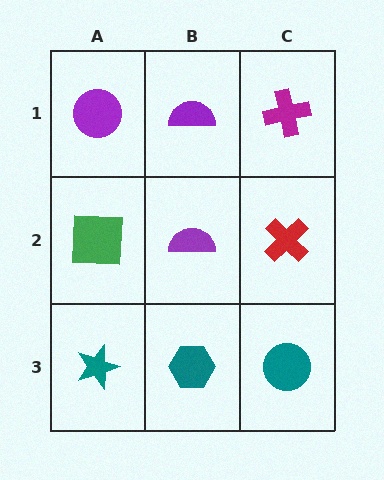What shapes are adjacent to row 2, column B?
A purple semicircle (row 1, column B), a teal hexagon (row 3, column B), a green square (row 2, column A), a red cross (row 2, column C).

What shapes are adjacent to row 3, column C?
A red cross (row 2, column C), a teal hexagon (row 3, column B).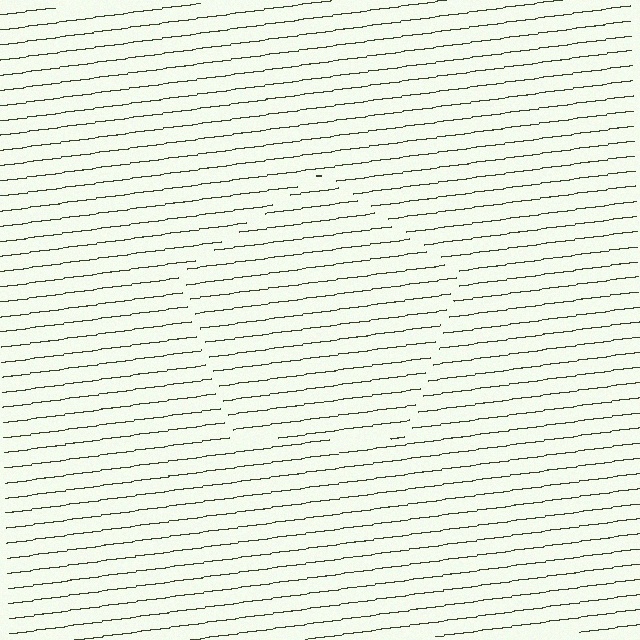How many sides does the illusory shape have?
5 sides — the line-ends trace a pentagon.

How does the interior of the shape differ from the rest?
The interior of the shape contains the same grating, shifted by half a period — the contour is defined by the phase discontinuity where line-ends from the inner and outer gratings abut.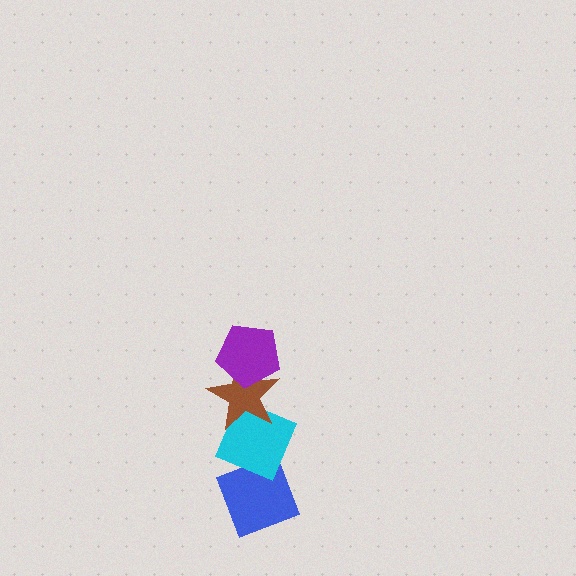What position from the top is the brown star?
The brown star is 2nd from the top.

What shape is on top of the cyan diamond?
The brown star is on top of the cyan diamond.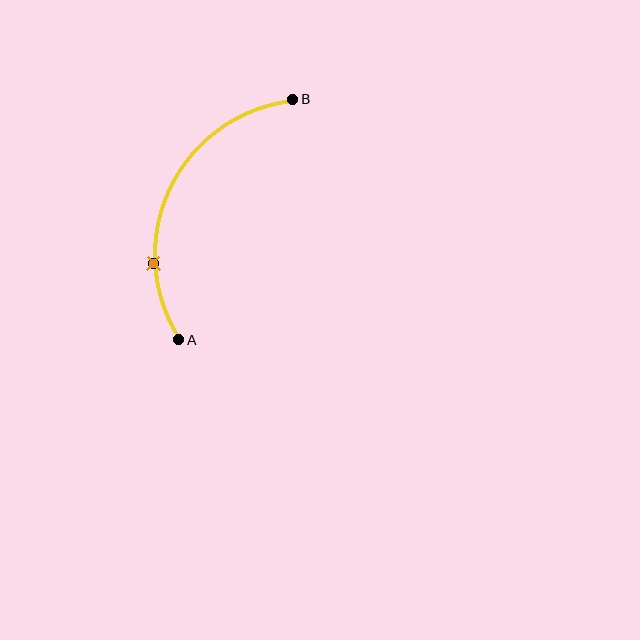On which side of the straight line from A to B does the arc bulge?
The arc bulges to the left of the straight line connecting A and B.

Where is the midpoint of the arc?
The arc midpoint is the point on the curve farthest from the straight line joining A and B. It sits to the left of that line.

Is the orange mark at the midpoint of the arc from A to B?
No. The orange mark lies on the arc but is closer to endpoint A. The arc midpoint would be at the point on the curve equidistant along the arc from both A and B.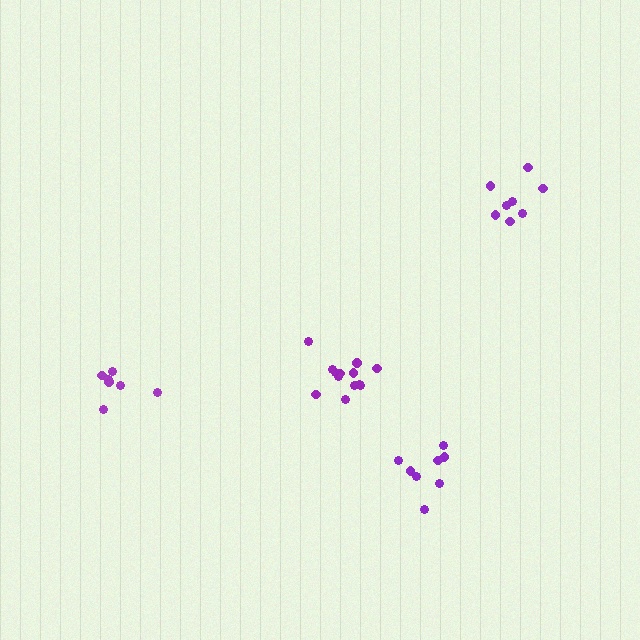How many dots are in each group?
Group 1: 8 dots, Group 2: 7 dots, Group 3: 8 dots, Group 4: 13 dots (36 total).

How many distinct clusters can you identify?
There are 4 distinct clusters.